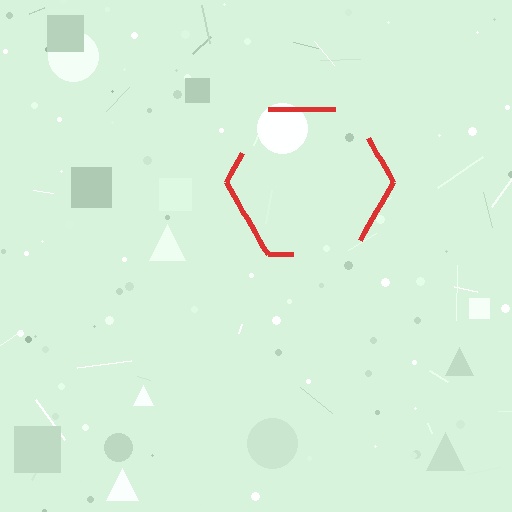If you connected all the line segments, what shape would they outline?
They would outline a hexagon.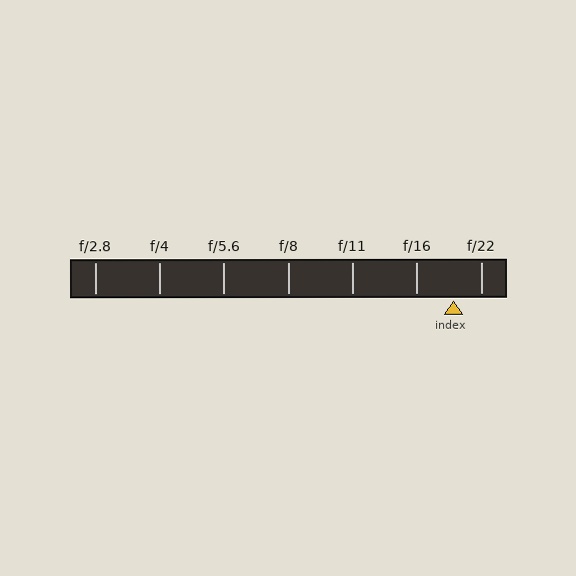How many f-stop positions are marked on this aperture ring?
There are 7 f-stop positions marked.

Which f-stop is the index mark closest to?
The index mark is closest to f/22.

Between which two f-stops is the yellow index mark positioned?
The index mark is between f/16 and f/22.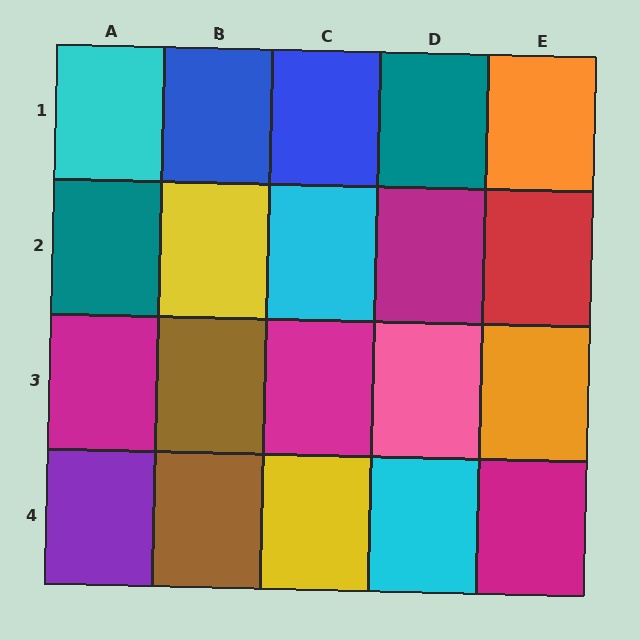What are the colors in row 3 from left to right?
Magenta, brown, magenta, pink, orange.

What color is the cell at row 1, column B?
Blue.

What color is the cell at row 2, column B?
Yellow.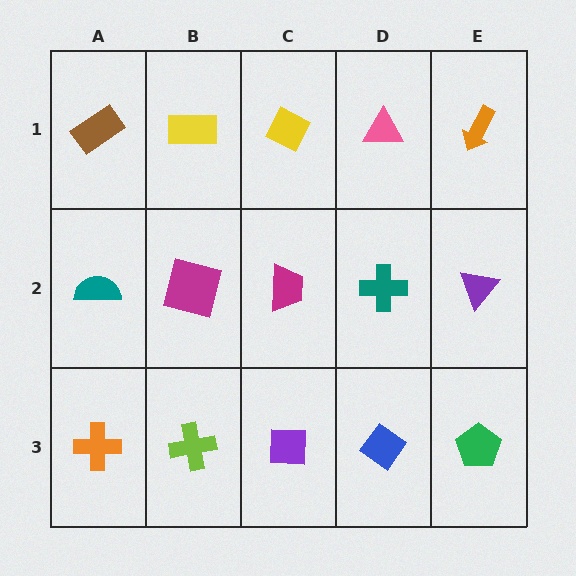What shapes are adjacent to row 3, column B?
A magenta square (row 2, column B), an orange cross (row 3, column A), a purple square (row 3, column C).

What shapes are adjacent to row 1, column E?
A purple triangle (row 2, column E), a pink triangle (row 1, column D).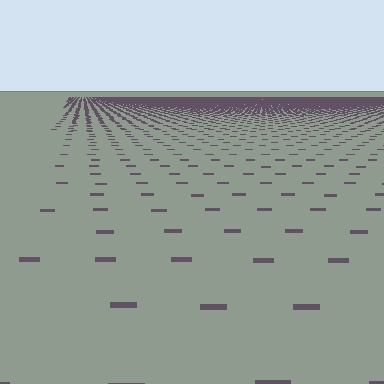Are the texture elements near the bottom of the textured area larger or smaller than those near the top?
Larger. Near the bottom, elements are closer to the viewer and appear at a bigger on-screen size.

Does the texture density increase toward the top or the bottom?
Density increases toward the top.